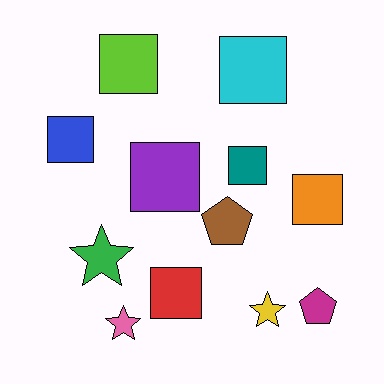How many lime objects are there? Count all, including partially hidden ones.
There is 1 lime object.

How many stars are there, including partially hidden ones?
There are 3 stars.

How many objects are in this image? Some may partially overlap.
There are 12 objects.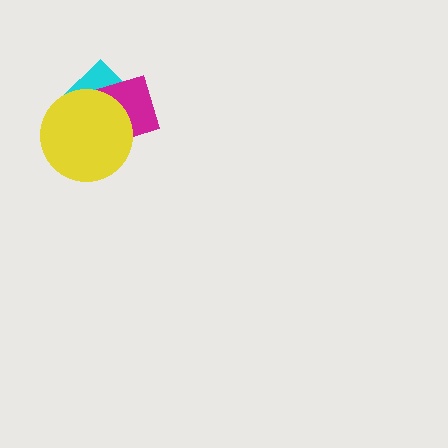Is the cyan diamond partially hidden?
Yes, it is partially covered by another shape.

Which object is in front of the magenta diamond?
The yellow circle is in front of the magenta diamond.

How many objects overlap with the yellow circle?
2 objects overlap with the yellow circle.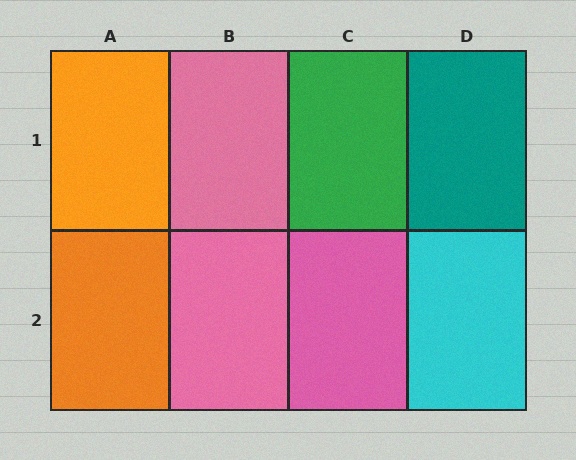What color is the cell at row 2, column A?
Orange.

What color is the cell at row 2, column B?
Pink.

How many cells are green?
1 cell is green.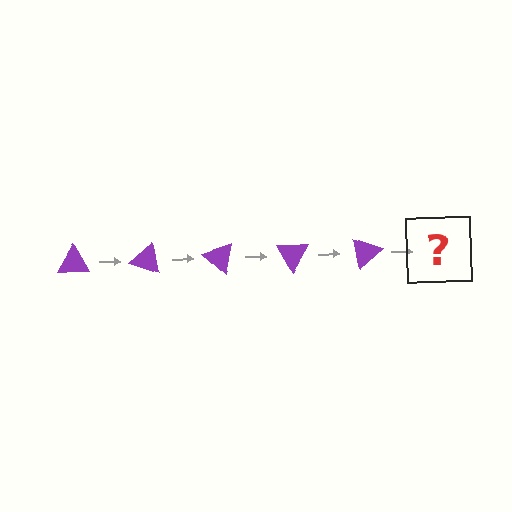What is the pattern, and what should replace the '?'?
The pattern is that the triangle rotates 20 degrees each step. The '?' should be a purple triangle rotated 100 degrees.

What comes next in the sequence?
The next element should be a purple triangle rotated 100 degrees.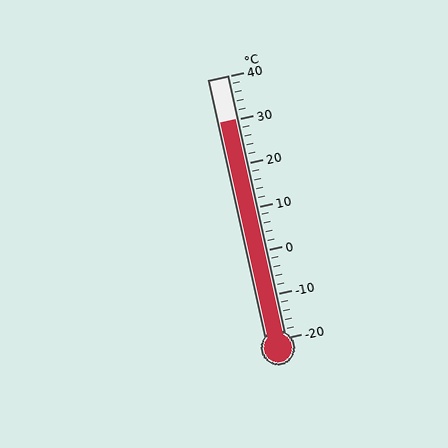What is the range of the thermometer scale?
The thermometer scale ranges from -20°C to 40°C.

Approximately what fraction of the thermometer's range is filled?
The thermometer is filled to approximately 85% of its range.